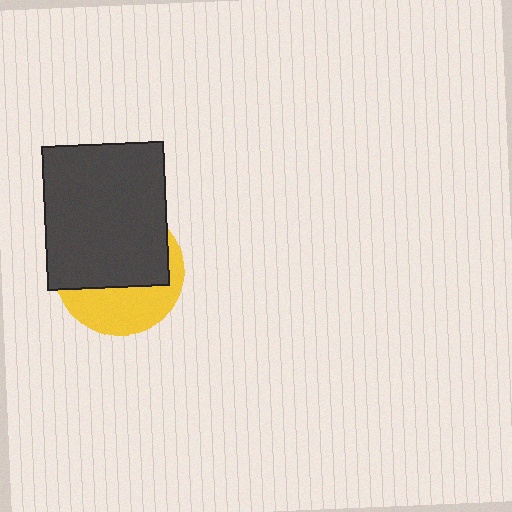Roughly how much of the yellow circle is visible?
A small part of it is visible (roughly 39%).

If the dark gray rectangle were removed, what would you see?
You would see the complete yellow circle.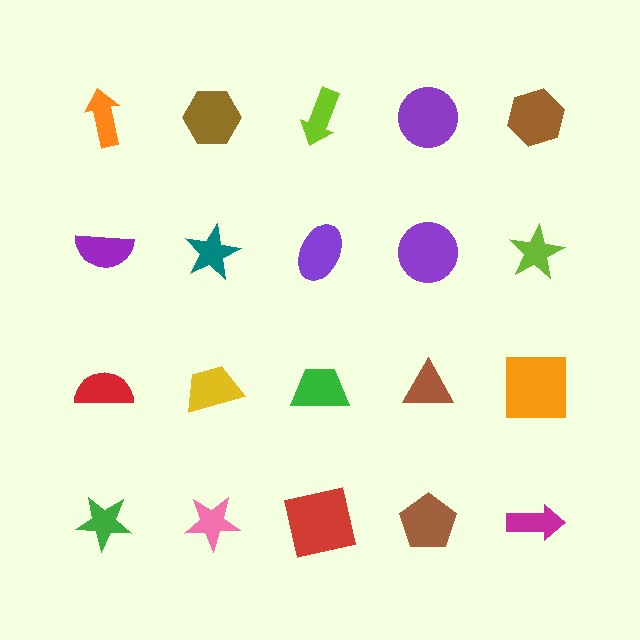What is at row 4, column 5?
A magenta arrow.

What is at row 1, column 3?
A lime arrow.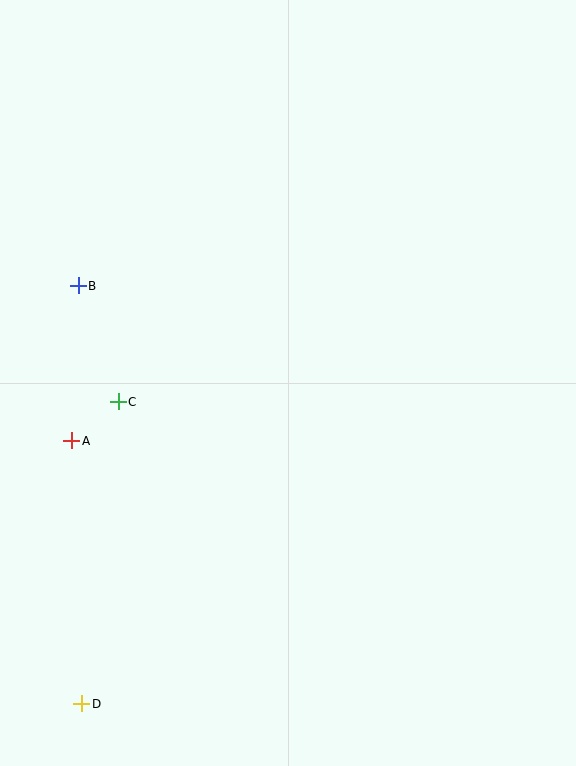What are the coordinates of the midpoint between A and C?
The midpoint between A and C is at (95, 421).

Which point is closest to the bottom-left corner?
Point D is closest to the bottom-left corner.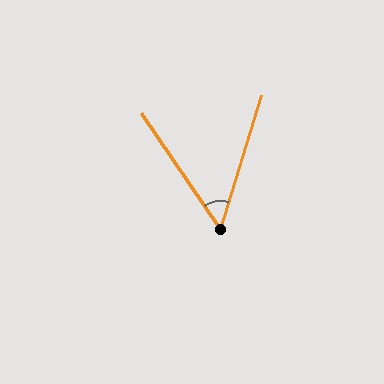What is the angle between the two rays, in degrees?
Approximately 51 degrees.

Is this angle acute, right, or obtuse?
It is acute.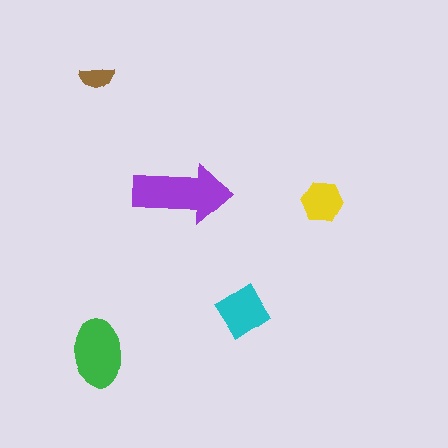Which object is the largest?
The purple arrow.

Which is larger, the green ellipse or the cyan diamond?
The green ellipse.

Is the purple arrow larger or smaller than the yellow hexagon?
Larger.